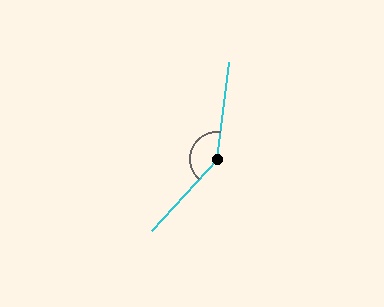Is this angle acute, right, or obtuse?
It is obtuse.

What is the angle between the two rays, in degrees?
Approximately 145 degrees.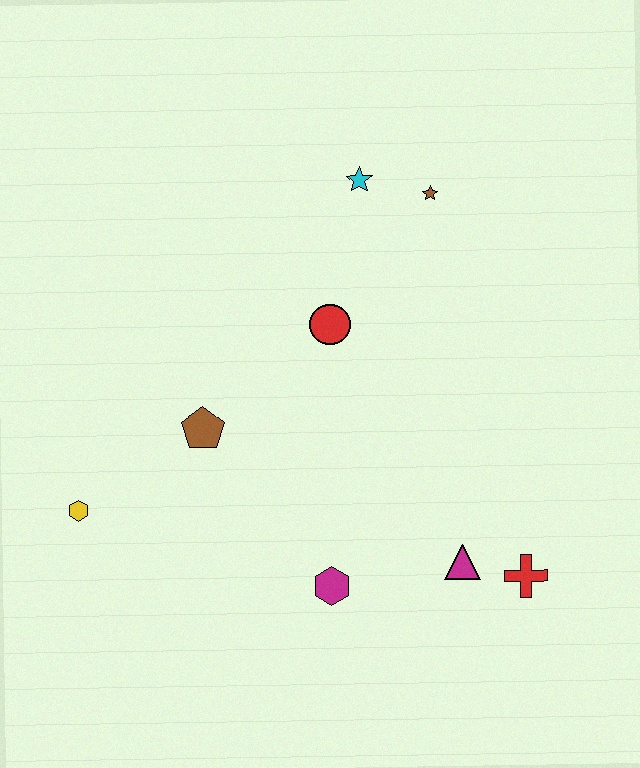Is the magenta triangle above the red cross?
Yes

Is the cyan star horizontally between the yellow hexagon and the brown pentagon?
No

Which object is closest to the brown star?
The cyan star is closest to the brown star.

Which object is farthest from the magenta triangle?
The cyan star is farthest from the magenta triangle.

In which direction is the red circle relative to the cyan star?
The red circle is below the cyan star.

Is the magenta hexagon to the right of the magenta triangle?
No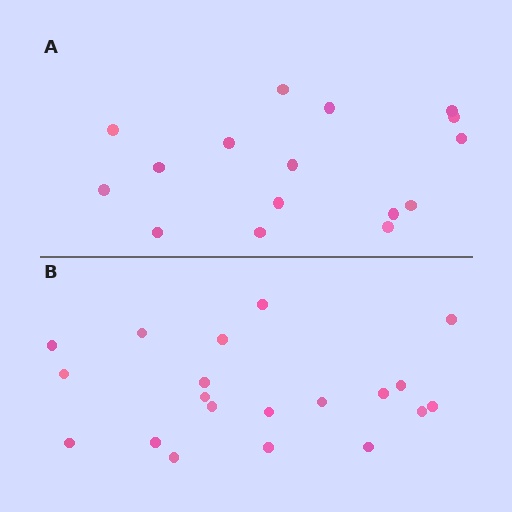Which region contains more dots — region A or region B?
Region B (the bottom region) has more dots.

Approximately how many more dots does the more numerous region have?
Region B has about 4 more dots than region A.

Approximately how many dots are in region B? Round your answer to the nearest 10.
About 20 dots.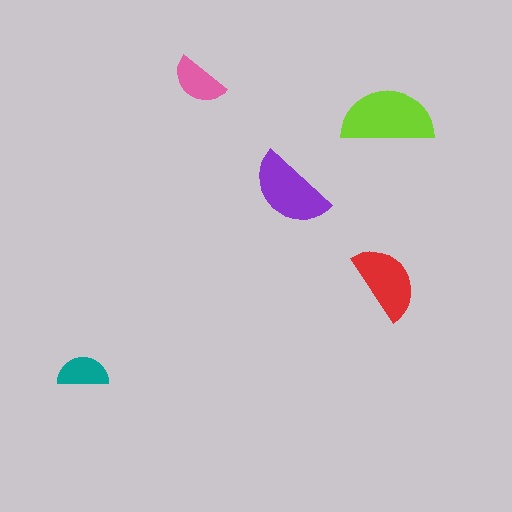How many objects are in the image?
There are 5 objects in the image.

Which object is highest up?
The pink semicircle is topmost.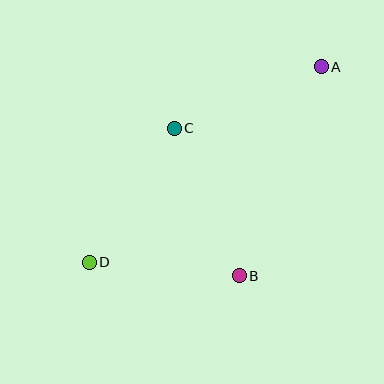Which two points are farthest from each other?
Points A and D are farthest from each other.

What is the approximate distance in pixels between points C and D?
The distance between C and D is approximately 159 pixels.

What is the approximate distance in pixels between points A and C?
The distance between A and C is approximately 159 pixels.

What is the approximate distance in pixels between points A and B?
The distance between A and B is approximately 224 pixels.